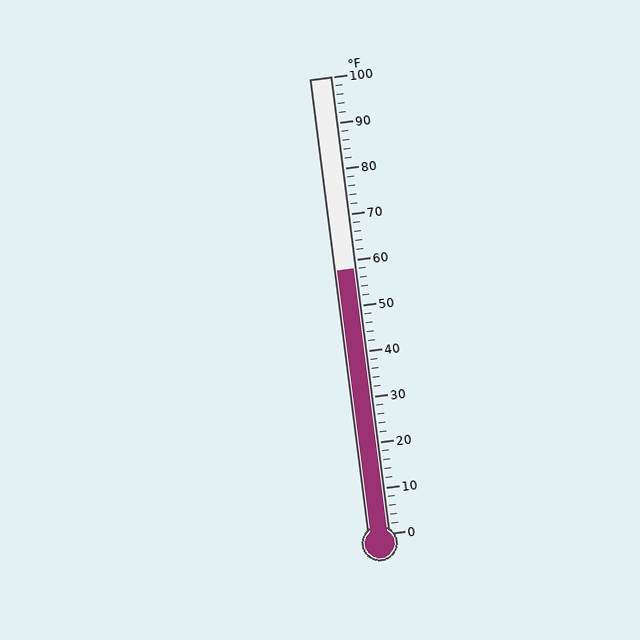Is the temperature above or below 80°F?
The temperature is below 80°F.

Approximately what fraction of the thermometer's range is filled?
The thermometer is filled to approximately 60% of its range.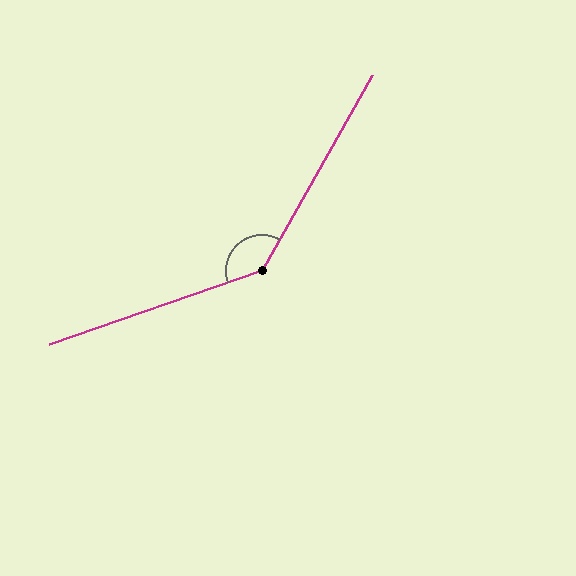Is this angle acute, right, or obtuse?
It is obtuse.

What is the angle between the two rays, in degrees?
Approximately 139 degrees.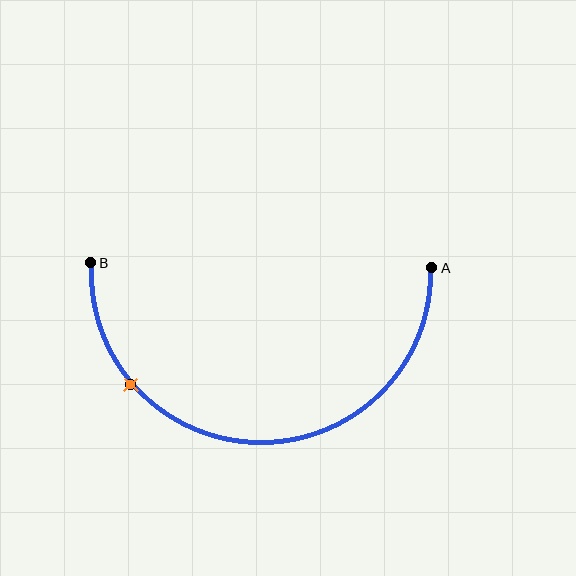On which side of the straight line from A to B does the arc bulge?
The arc bulges below the straight line connecting A and B.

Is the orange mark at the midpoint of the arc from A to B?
No. The orange mark lies on the arc but is closer to endpoint B. The arc midpoint would be at the point on the curve equidistant along the arc from both A and B.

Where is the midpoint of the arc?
The arc midpoint is the point on the curve farthest from the straight line joining A and B. It sits below that line.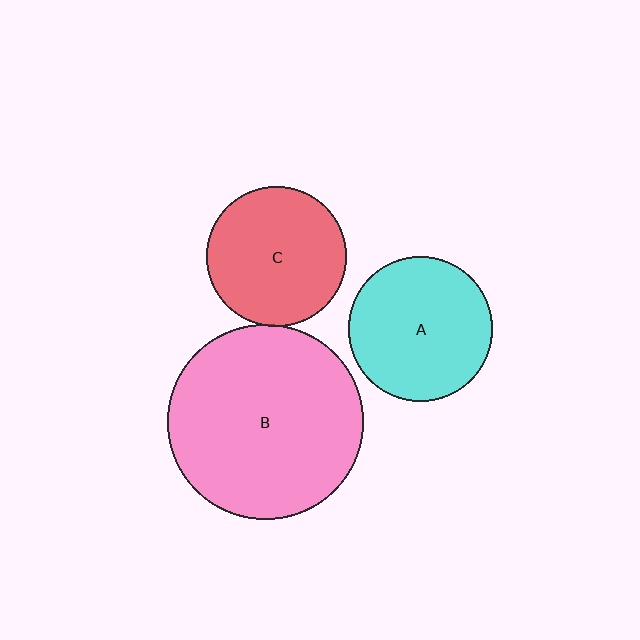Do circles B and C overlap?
Yes.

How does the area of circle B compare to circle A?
Approximately 1.8 times.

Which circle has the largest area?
Circle B (pink).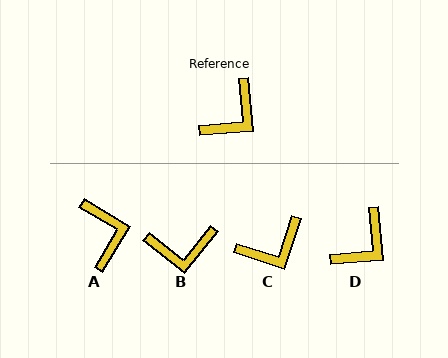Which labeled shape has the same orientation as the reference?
D.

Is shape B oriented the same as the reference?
No, it is off by about 44 degrees.